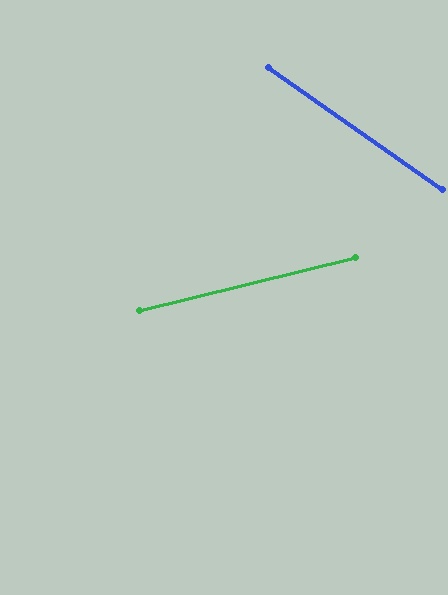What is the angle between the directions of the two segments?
Approximately 49 degrees.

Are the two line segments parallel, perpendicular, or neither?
Neither parallel nor perpendicular — they differ by about 49°.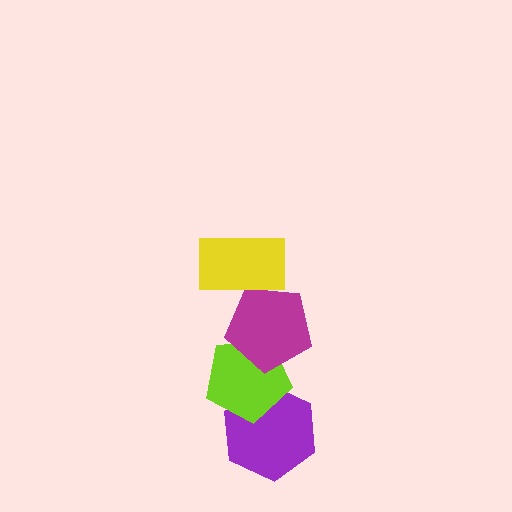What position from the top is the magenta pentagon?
The magenta pentagon is 2nd from the top.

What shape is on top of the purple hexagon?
The lime pentagon is on top of the purple hexagon.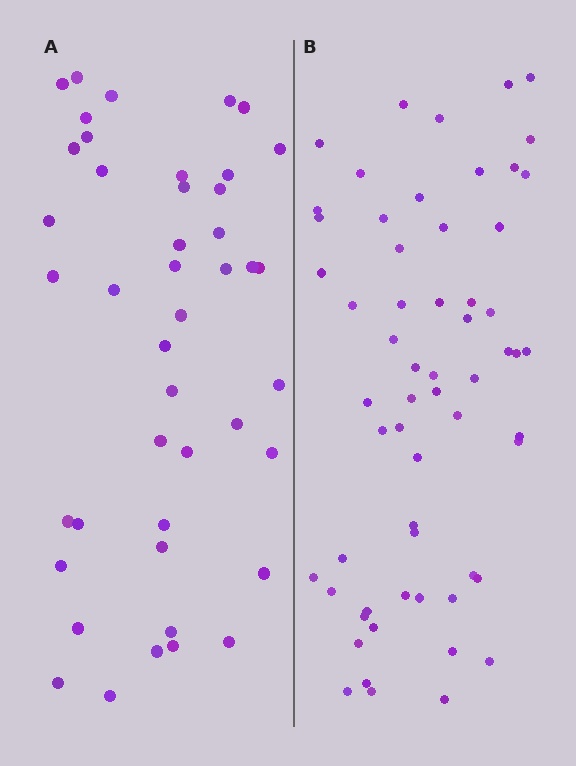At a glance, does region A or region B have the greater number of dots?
Region B (the right region) has more dots.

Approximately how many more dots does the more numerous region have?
Region B has approximately 15 more dots than region A.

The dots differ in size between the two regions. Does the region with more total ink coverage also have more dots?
No. Region A has more total ink coverage because its dots are larger, but region B actually contains more individual dots. Total area can be misleading — the number of items is what matters here.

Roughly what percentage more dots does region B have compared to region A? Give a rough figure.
About 35% more.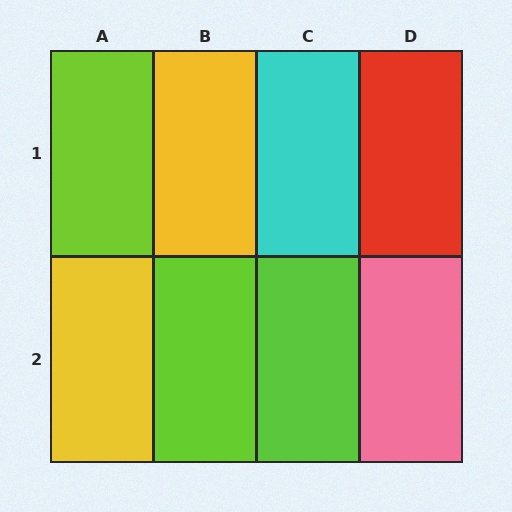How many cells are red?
1 cell is red.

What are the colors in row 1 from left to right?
Lime, yellow, cyan, red.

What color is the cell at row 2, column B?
Lime.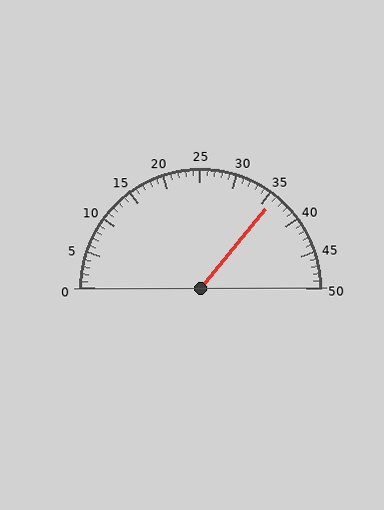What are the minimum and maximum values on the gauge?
The gauge ranges from 0 to 50.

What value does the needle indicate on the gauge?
The needle indicates approximately 36.